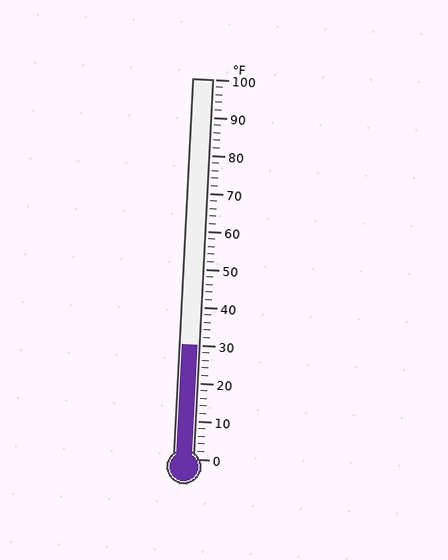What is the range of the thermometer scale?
The thermometer scale ranges from 0°F to 100°F.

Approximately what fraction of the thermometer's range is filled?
The thermometer is filled to approximately 30% of its range.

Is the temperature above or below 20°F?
The temperature is above 20°F.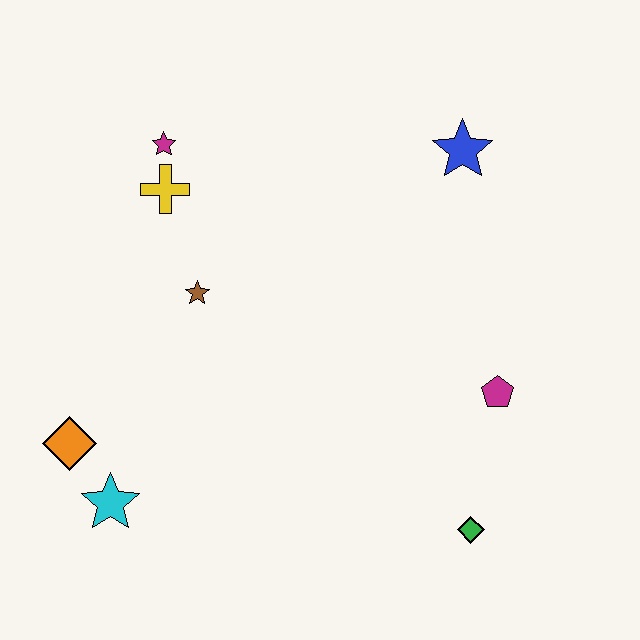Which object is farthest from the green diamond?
The magenta star is farthest from the green diamond.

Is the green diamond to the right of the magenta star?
Yes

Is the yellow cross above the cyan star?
Yes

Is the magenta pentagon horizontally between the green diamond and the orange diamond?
No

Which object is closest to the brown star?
The yellow cross is closest to the brown star.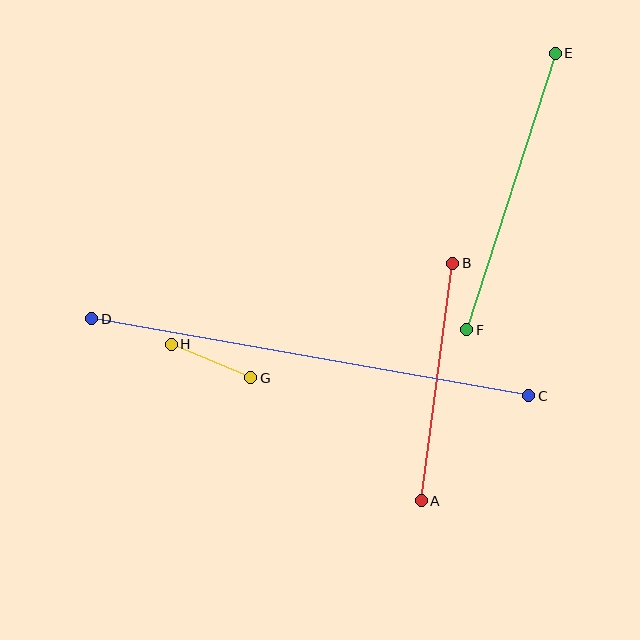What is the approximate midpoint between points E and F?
The midpoint is at approximately (511, 191) pixels.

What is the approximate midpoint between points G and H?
The midpoint is at approximately (211, 361) pixels.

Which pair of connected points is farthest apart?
Points C and D are farthest apart.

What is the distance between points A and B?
The distance is approximately 240 pixels.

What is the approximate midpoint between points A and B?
The midpoint is at approximately (437, 382) pixels.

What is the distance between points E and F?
The distance is approximately 290 pixels.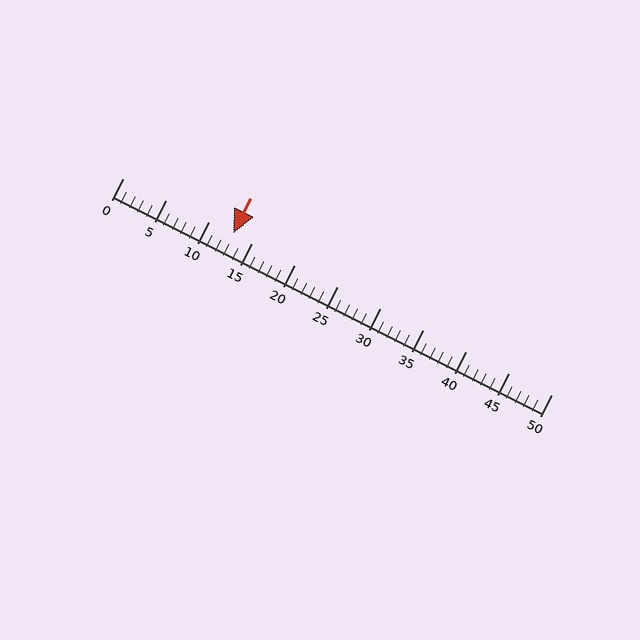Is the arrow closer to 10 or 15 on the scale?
The arrow is closer to 15.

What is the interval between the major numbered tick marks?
The major tick marks are spaced 5 units apart.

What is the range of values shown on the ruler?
The ruler shows values from 0 to 50.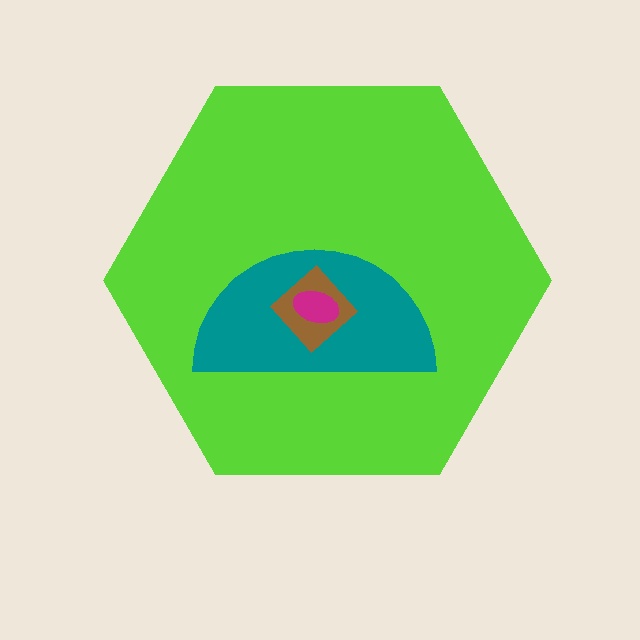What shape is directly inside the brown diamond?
The magenta ellipse.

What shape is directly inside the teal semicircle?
The brown diamond.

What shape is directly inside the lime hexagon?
The teal semicircle.